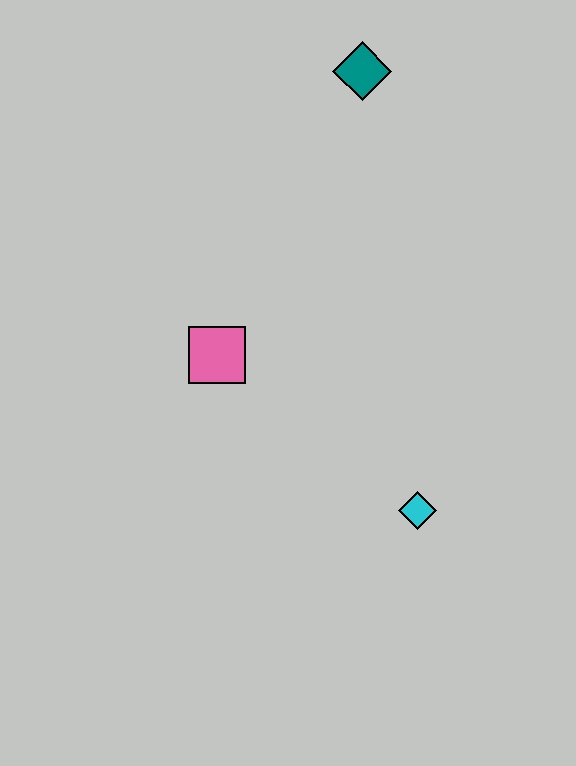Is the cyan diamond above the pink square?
No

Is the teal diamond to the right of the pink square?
Yes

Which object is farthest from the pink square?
The teal diamond is farthest from the pink square.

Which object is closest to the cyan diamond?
The pink square is closest to the cyan diamond.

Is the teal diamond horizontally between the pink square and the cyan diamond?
Yes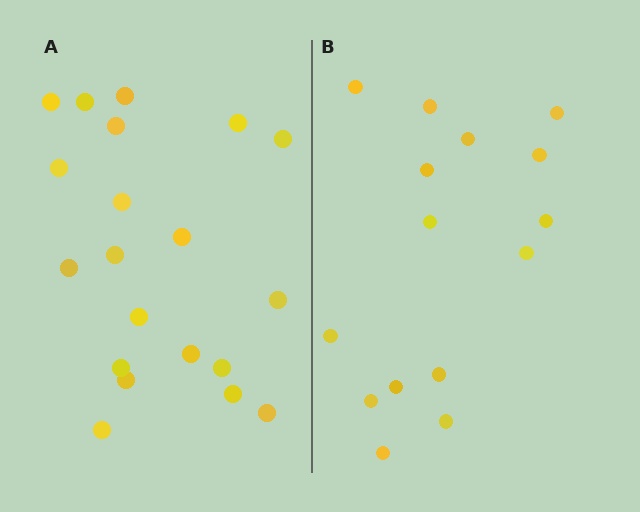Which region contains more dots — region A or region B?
Region A (the left region) has more dots.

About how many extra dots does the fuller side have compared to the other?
Region A has about 5 more dots than region B.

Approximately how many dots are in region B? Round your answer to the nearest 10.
About 20 dots. (The exact count is 15, which rounds to 20.)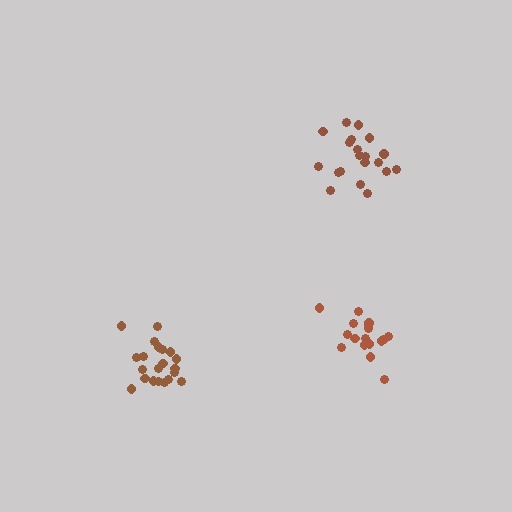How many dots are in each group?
Group 1: 21 dots, Group 2: 17 dots, Group 3: 20 dots (58 total).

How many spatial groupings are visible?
There are 3 spatial groupings.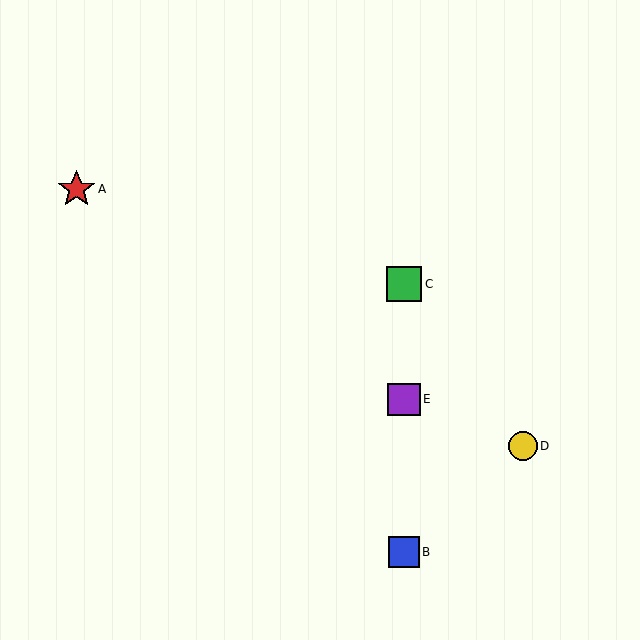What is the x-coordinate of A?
Object A is at x≈76.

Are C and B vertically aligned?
Yes, both are at x≈404.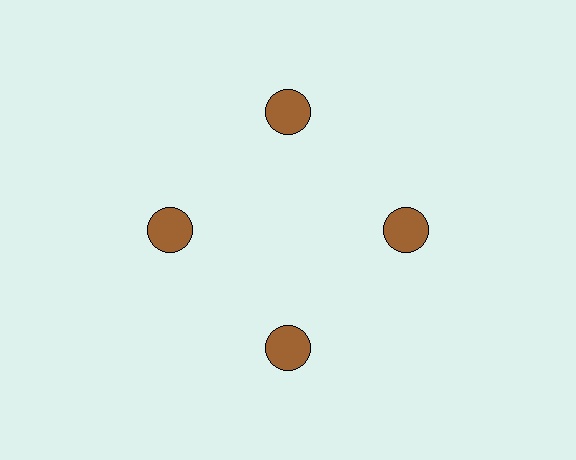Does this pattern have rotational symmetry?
Yes, this pattern has 4-fold rotational symmetry. It looks the same after rotating 90 degrees around the center.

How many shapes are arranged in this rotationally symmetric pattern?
There are 4 shapes, arranged in 4 groups of 1.